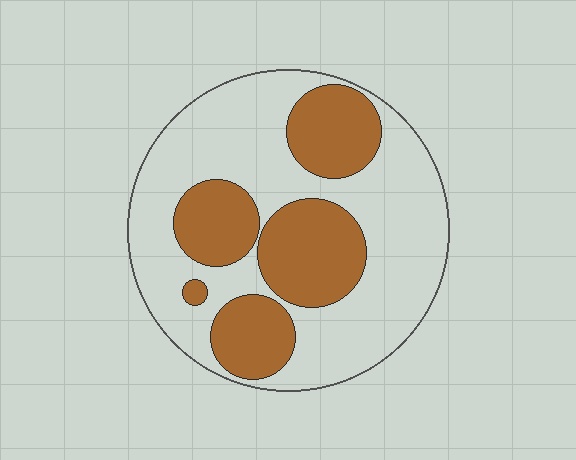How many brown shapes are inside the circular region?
5.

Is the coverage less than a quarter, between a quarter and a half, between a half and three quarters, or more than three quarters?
Between a quarter and a half.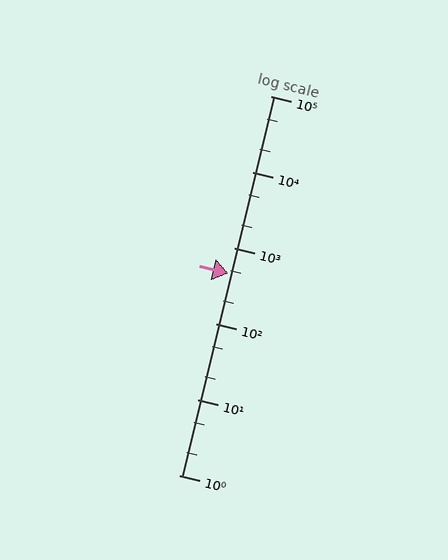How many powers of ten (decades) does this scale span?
The scale spans 5 decades, from 1 to 100000.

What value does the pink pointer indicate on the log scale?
The pointer indicates approximately 460.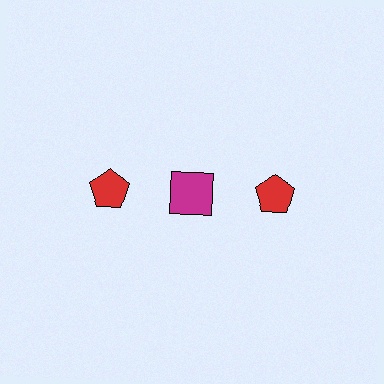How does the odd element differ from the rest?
It differs in both color (magenta instead of red) and shape (square instead of pentagon).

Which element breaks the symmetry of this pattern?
The magenta square in the top row, second from left column breaks the symmetry. All other shapes are red pentagons.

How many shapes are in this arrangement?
There are 3 shapes arranged in a grid pattern.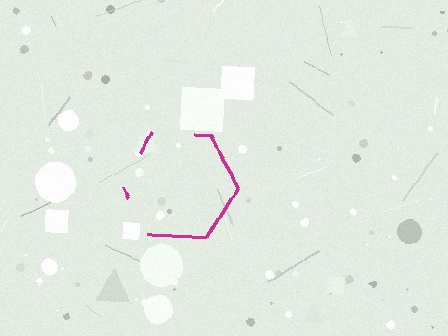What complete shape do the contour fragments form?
The contour fragments form a hexagon.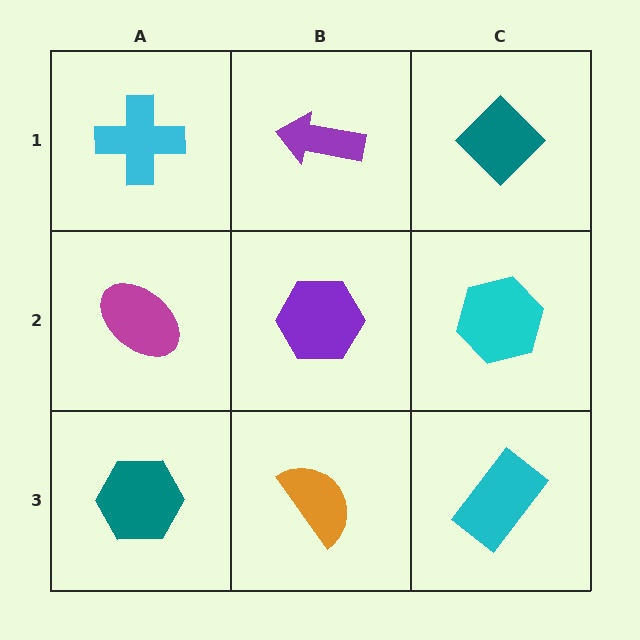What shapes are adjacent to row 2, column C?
A teal diamond (row 1, column C), a cyan rectangle (row 3, column C), a purple hexagon (row 2, column B).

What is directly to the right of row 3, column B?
A cyan rectangle.